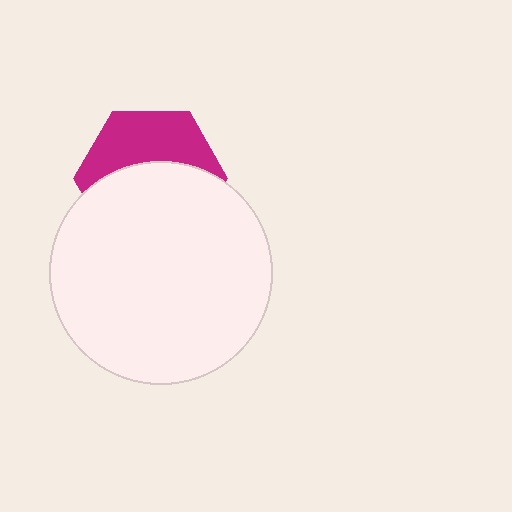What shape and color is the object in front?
The object in front is a white circle.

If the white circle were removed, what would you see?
You would see the complete magenta hexagon.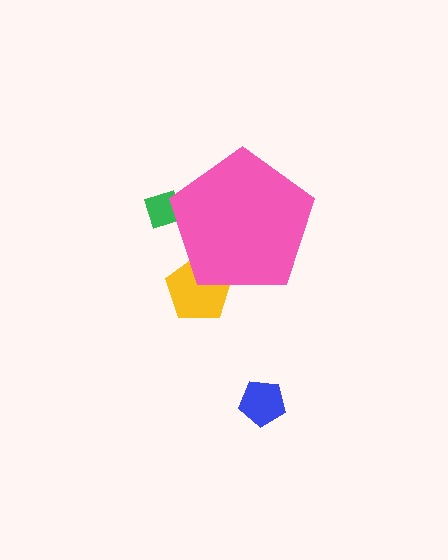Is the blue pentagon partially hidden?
No, the blue pentagon is fully visible.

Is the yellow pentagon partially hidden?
Yes, the yellow pentagon is partially hidden behind the pink pentagon.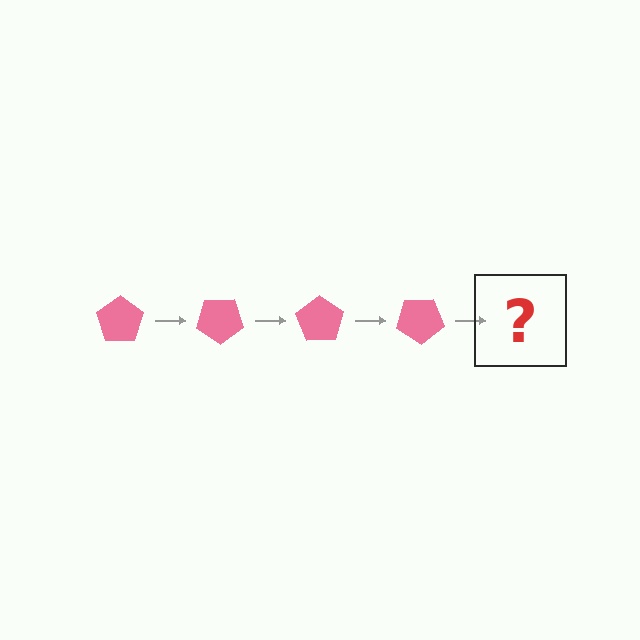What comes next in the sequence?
The next element should be a pink pentagon rotated 140 degrees.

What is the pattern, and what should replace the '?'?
The pattern is that the pentagon rotates 35 degrees each step. The '?' should be a pink pentagon rotated 140 degrees.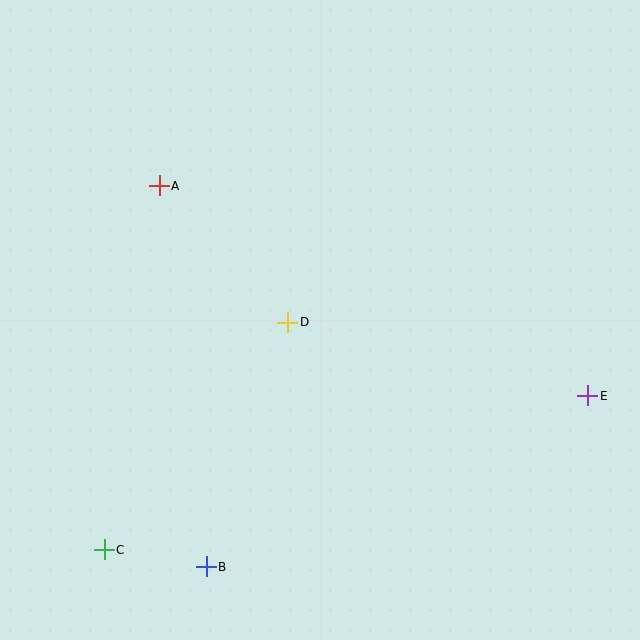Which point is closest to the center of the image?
Point D at (288, 322) is closest to the center.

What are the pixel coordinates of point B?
Point B is at (206, 567).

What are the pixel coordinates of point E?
Point E is at (588, 396).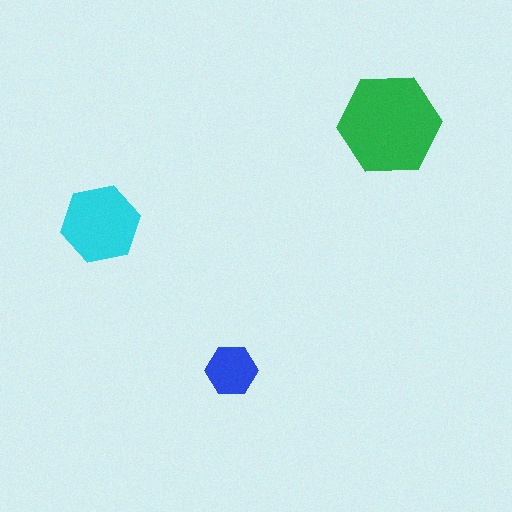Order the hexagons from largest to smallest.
the green one, the cyan one, the blue one.